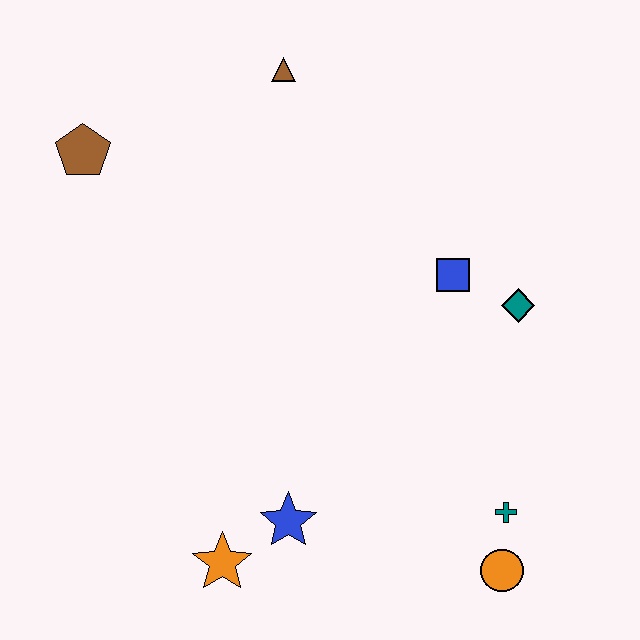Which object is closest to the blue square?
The teal diamond is closest to the blue square.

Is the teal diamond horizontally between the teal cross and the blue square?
No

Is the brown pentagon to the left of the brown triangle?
Yes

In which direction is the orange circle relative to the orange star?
The orange circle is to the right of the orange star.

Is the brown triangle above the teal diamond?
Yes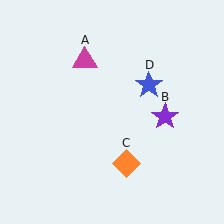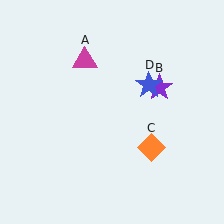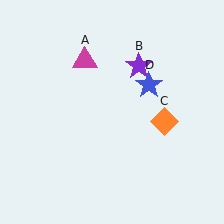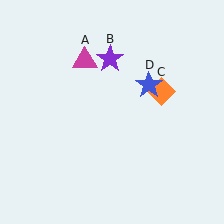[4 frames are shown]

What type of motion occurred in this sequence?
The purple star (object B), orange diamond (object C) rotated counterclockwise around the center of the scene.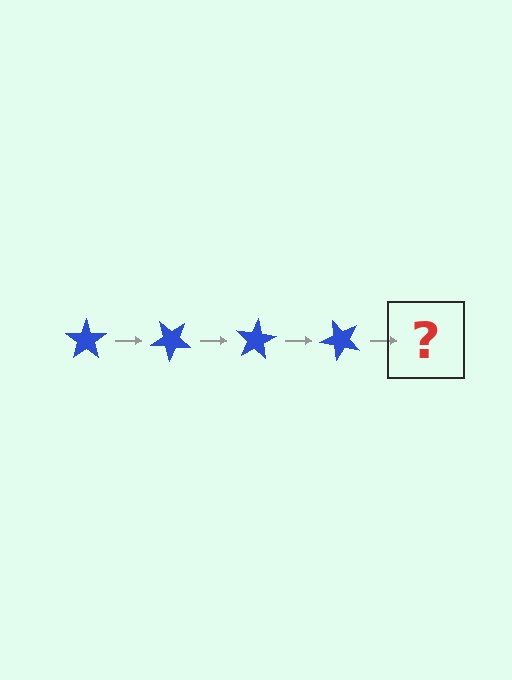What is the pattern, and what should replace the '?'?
The pattern is that the star rotates 40 degrees each step. The '?' should be a blue star rotated 160 degrees.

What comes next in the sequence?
The next element should be a blue star rotated 160 degrees.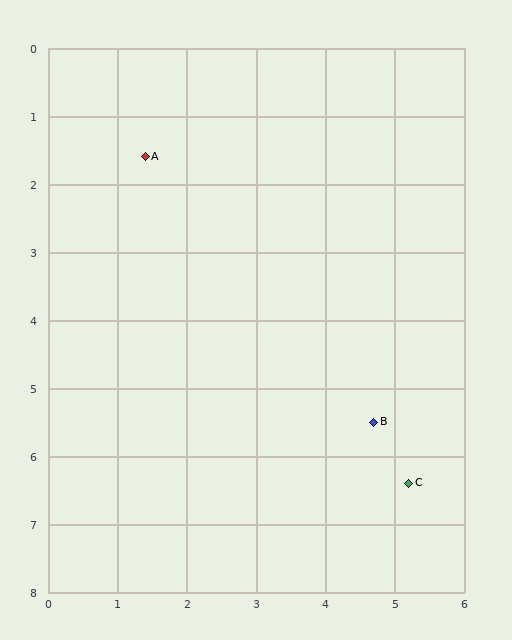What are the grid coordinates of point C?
Point C is at approximately (5.2, 6.4).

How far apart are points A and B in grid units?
Points A and B are about 5.1 grid units apart.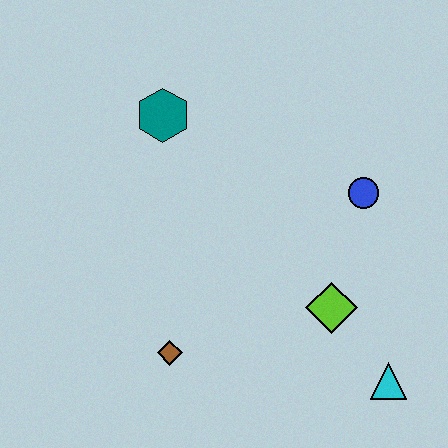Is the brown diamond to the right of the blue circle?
No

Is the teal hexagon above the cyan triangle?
Yes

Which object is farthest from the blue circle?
The brown diamond is farthest from the blue circle.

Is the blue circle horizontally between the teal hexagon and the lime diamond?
No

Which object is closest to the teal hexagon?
The blue circle is closest to the teal hexagon.